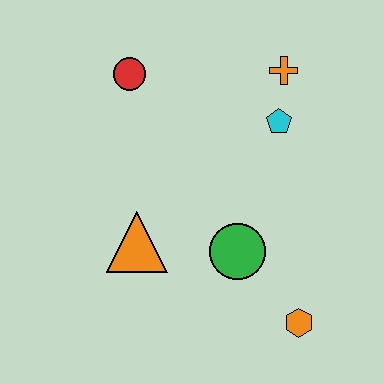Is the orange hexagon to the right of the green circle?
Yes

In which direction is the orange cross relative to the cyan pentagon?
The orange cross is above the cyan pentagon.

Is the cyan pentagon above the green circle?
Yes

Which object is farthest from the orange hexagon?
The red circle is farthest from the orange hexagon.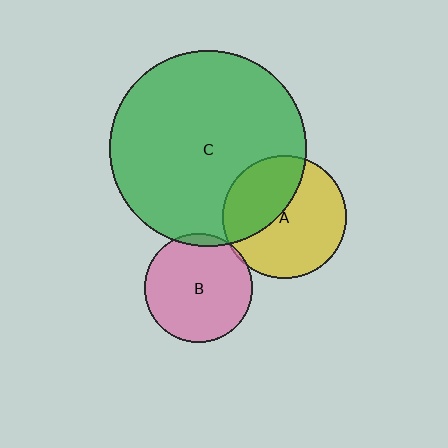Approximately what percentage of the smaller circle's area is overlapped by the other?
Approximately 5%.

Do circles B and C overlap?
Yes.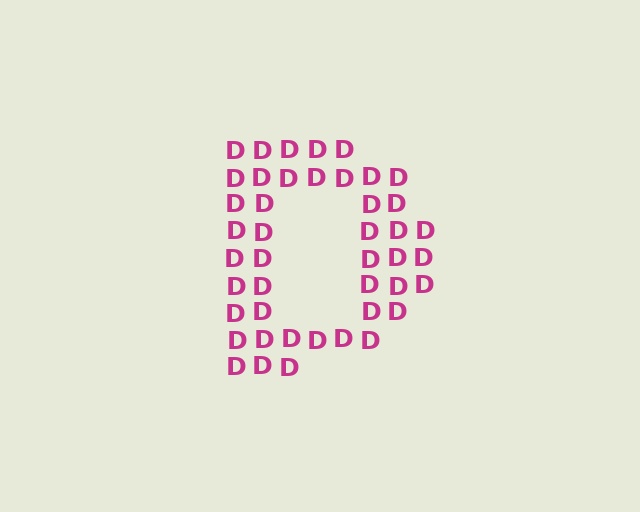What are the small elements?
The small elements are letter D's.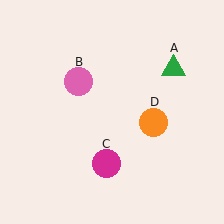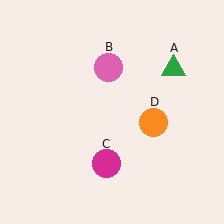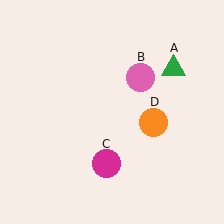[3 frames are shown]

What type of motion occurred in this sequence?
The pink circle (object B) rotated clockwise around the center of the scene.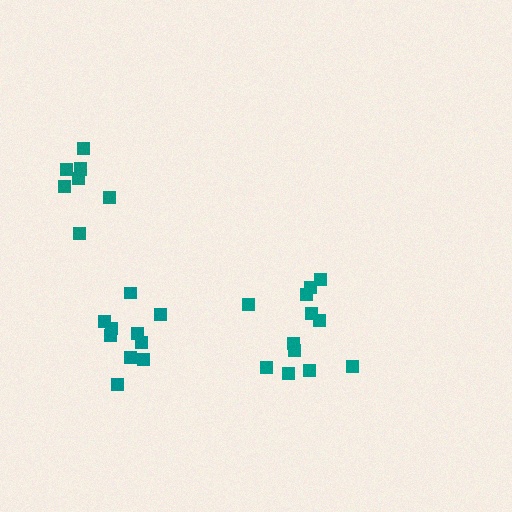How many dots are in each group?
Group 1: 8 dots, Group 2: 10 dots, Group 3: 12 dots (30 total).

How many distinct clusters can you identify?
There are 3 distinct clusters.